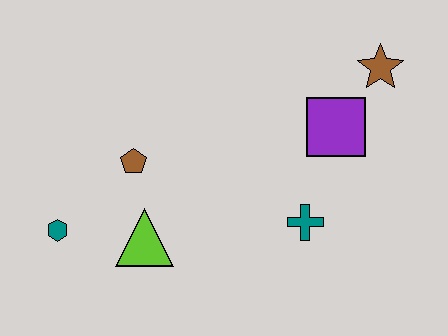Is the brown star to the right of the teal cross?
Yes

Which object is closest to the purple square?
The brown star is closest to the purple square.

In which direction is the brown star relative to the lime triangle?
The brown star is to the right of the lime triangle.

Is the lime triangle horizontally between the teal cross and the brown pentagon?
Yes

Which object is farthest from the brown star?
The teal hexagon is farthest from the brown star.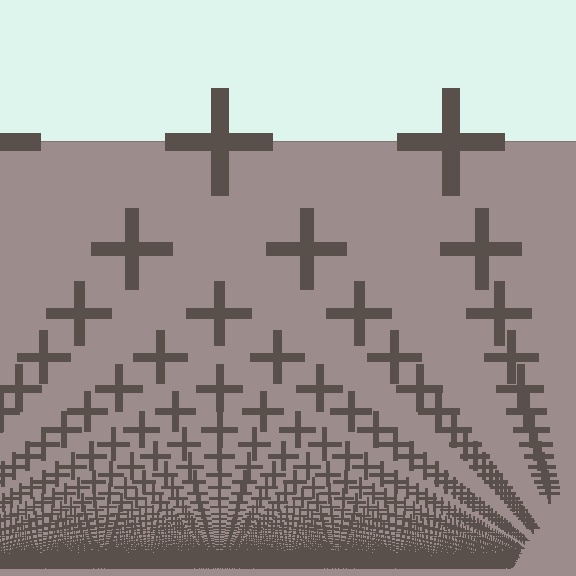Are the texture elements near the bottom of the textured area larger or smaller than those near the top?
Smaller. The gradient is inverted — elements near the bottom are smaller and denser.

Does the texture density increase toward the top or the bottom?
Density increases toward the bottom.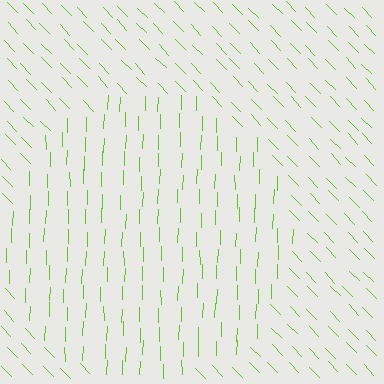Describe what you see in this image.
The image is filled with small lime line segments. A circle region in the image has lines oriented differently from the surrounding lines, creating a visible texture boundary.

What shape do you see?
I see a circle.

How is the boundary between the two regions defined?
The boundary is defined purely by a change in line orientation (approximately 45 degrees difference). All lines are the same color and thickness.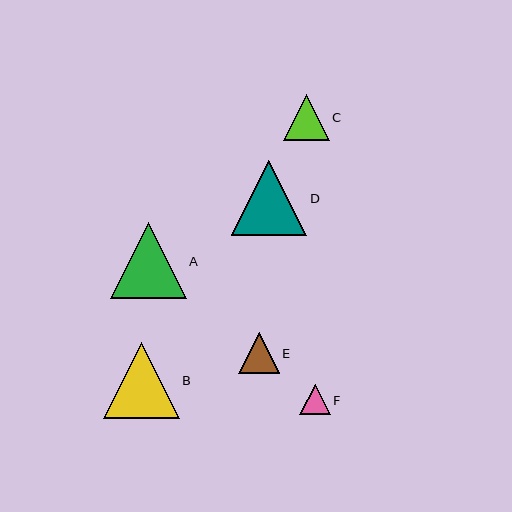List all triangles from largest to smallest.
From largest to smallest: A, B, D, C, E, F.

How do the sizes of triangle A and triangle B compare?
Triangle A and triangle B are approximately the same size.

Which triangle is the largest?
Triangle A is the largest with a size of approximately 76 pixels.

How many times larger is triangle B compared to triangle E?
Triangle B is approximately 1.9 times the size of triangle E.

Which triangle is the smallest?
Triangle F is the smallest with a size of approximately 31 pixels.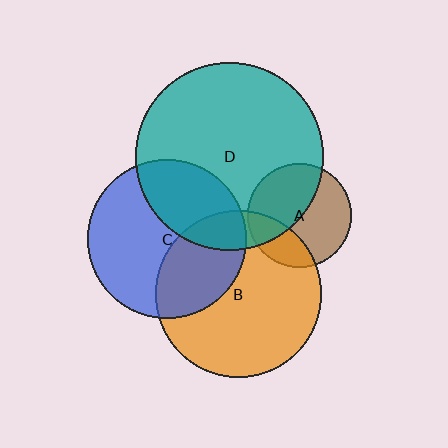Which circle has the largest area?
Circle D (teal).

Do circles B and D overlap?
Yes.